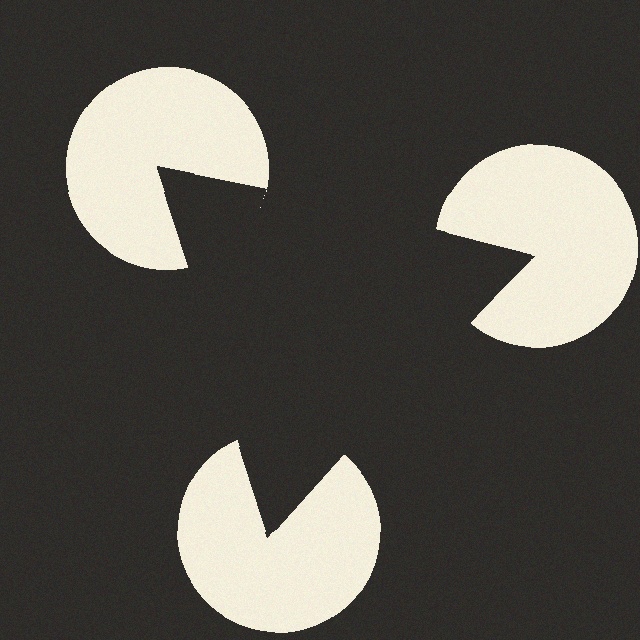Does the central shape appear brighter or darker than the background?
It typically appears slightly darker than the background, even though no actual brightness change is drawn.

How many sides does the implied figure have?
3 sides.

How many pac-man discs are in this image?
There are 3 — one at each vertex of the illusory triangle.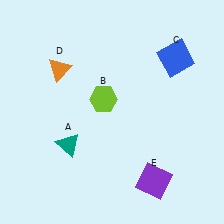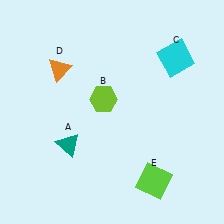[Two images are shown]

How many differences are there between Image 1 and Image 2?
There are 2 differences between the two images.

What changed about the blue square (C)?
In Image 1, C is blue. In Image 2, it changed to cyan.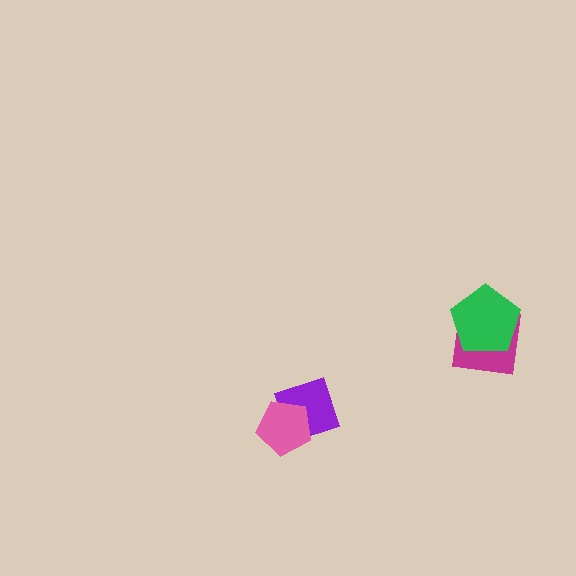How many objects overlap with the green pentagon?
1 object overlaps with the green pentagon.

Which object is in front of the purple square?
The pink pentagon is in front of the purple square.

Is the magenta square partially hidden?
Yes, it is partially covered by another shape.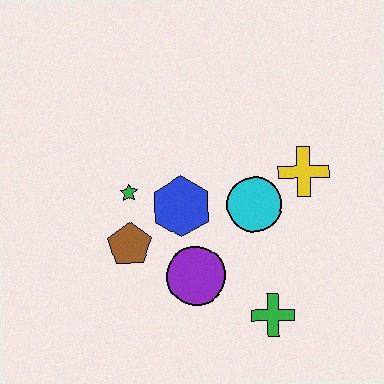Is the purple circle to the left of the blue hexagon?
No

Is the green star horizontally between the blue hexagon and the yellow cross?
No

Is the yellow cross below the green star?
No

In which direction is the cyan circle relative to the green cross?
The cyan circle is above the green cross.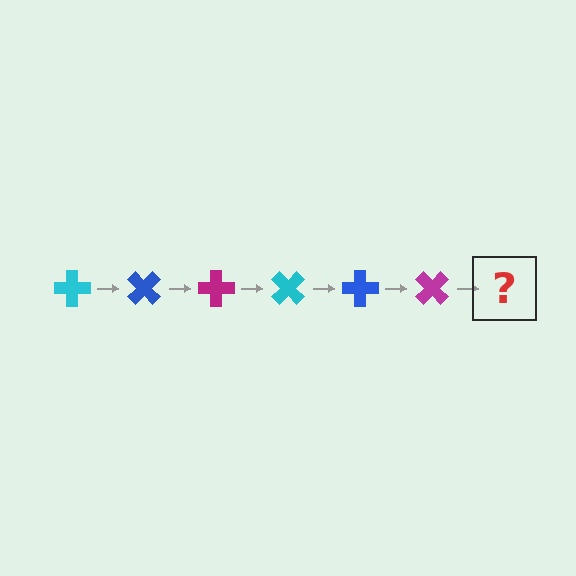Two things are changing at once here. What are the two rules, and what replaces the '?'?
The two rules are that it rotates 45 degrees each step and the color cycles through cyan, blue, and magenta. The '?' should be a cyan cross, rotated 270 degrees from the start.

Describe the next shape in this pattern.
It should be a cyan cross, rotated 270 degrees from the start.